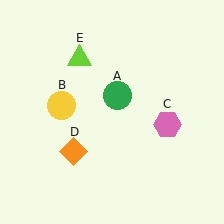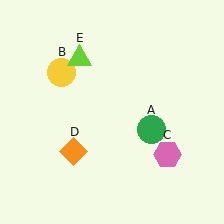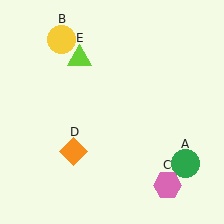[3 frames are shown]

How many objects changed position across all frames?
3 objects changed position: green circle (object A), yellow circle (object B), pink hexagon (object C).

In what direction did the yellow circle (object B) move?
The yellow circle (object B) moved up.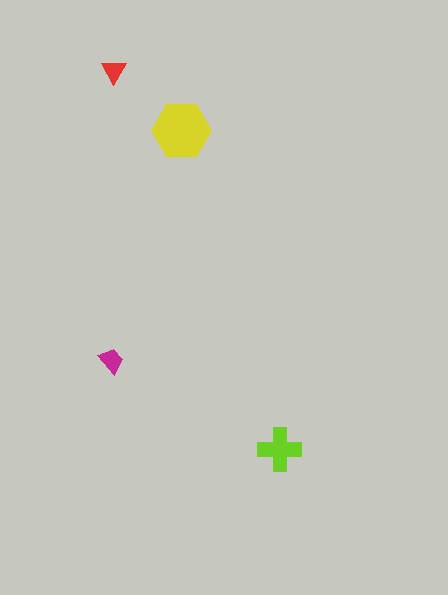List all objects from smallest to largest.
The red triangle, the magenta trapezoid, the lime cross, the yellow hexagon.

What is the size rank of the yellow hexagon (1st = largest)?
1st.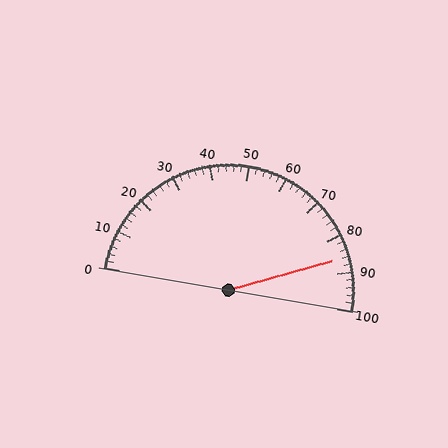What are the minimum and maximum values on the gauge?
The gauge ranges from 0 to 100.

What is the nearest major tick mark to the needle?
The nearest major tick mark is 90.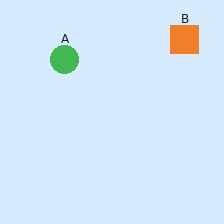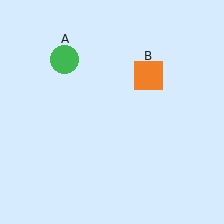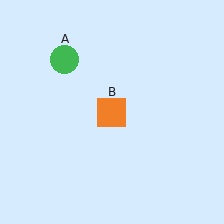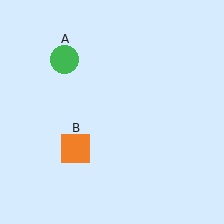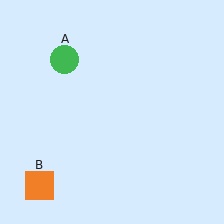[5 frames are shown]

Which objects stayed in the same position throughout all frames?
Green circle (object A) remained stationary.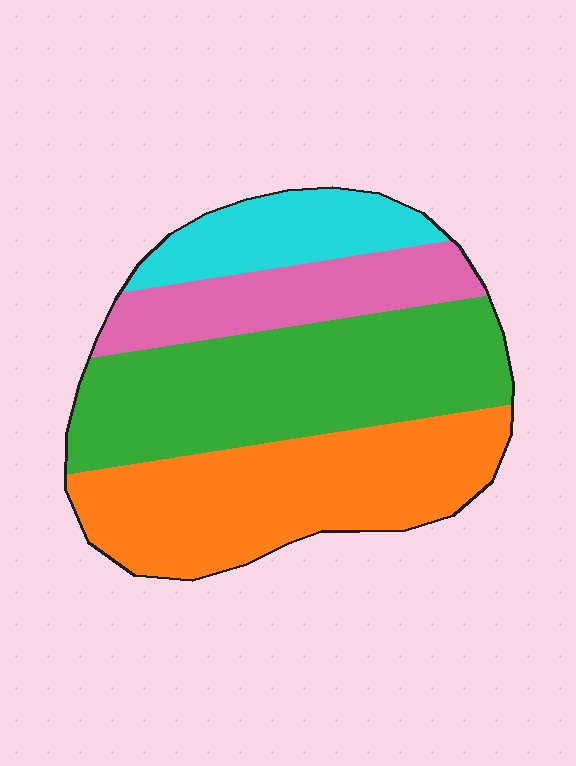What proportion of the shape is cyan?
Cyan covers 14% of the shape.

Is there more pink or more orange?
Orange.